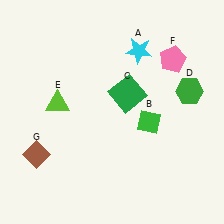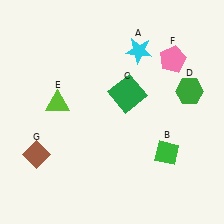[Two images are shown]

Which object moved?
The green diamond (B) moved down.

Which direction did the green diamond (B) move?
The green diamond (B) moved down.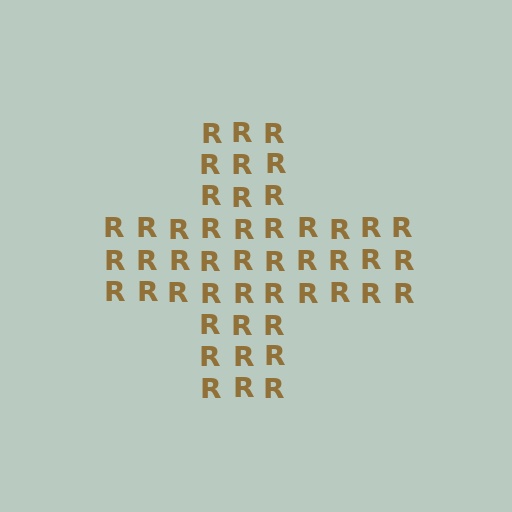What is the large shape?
The large shape is a cross.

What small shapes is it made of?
It is made of small letter R's.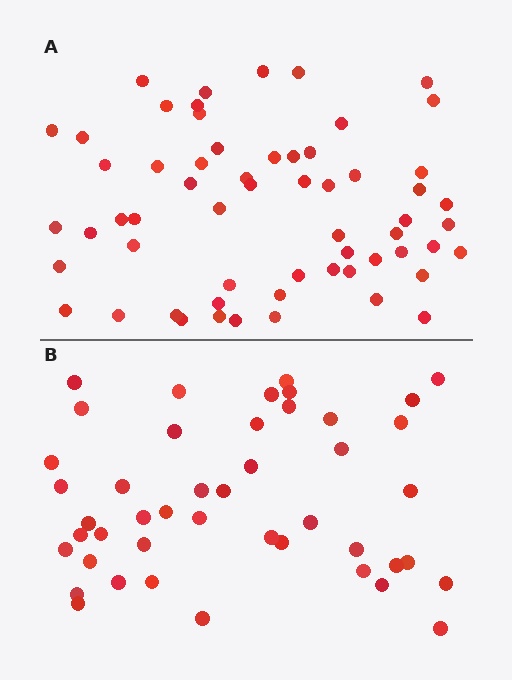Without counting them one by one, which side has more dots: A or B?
Region A (the top region) has more dots.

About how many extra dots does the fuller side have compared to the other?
Region A has approximately 15 more dots than region B.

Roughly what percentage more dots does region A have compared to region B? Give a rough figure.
About 35% more.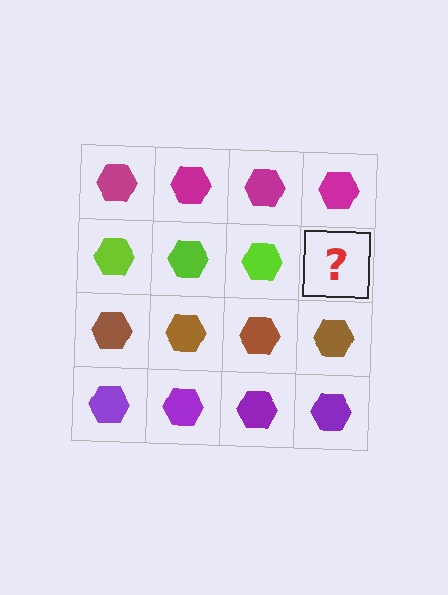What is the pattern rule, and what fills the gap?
The rule is that each row has a consistent color. The gap should be filled with a lime hexagon.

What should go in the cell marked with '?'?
The missing cell should contain a lime hexagon.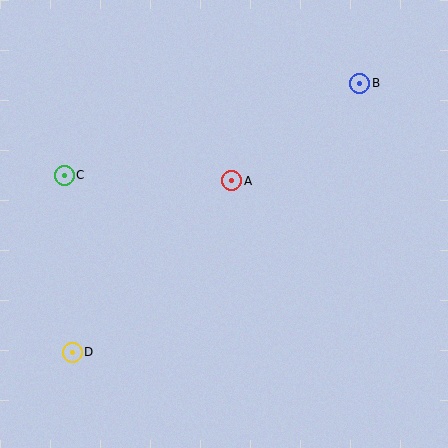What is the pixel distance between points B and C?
The distance between B and C is 310 pixels.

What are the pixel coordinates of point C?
Point C is at (64, 175).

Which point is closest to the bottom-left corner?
Point D is closest to the bottom-left corner.